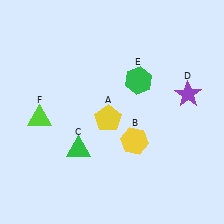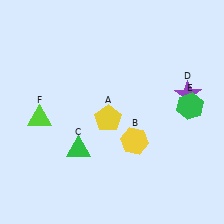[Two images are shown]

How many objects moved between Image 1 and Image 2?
1 object moved between the two images.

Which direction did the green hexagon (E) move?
The green hexagon (E) moved right.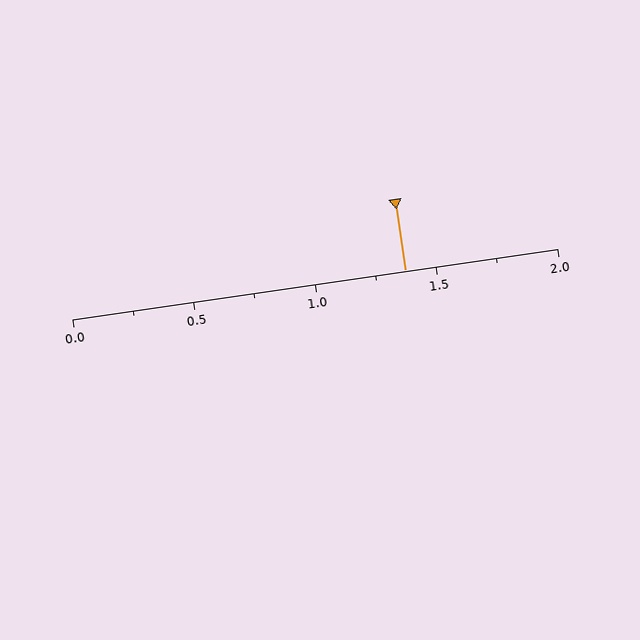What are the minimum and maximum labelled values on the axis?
The axis runs from 0.0 to 2.0.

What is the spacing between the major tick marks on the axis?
The major ticks are spaced 0.5 apart.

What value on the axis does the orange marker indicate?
The marker indicates approximately 1.38.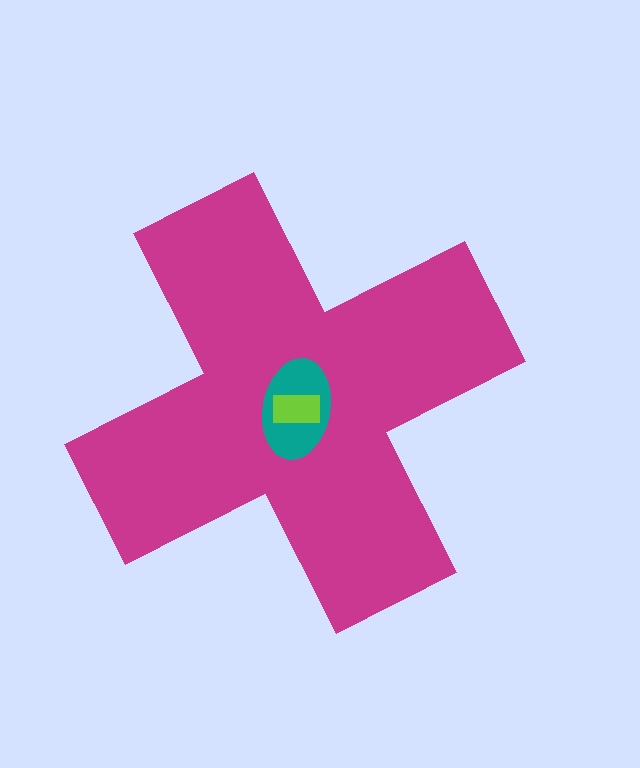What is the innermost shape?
The lime rectangle.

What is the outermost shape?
The magenta cross.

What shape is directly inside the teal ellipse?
The lime rectangle.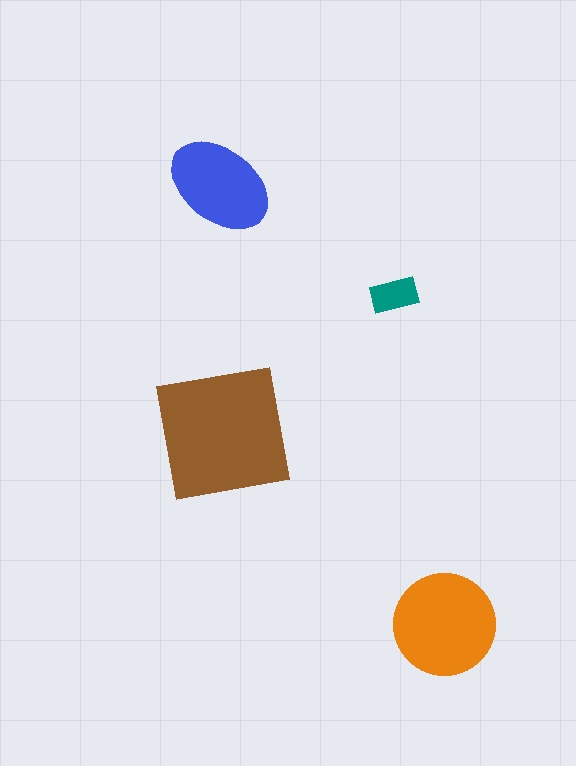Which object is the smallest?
The teal rectangle.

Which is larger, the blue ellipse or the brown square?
The brown square.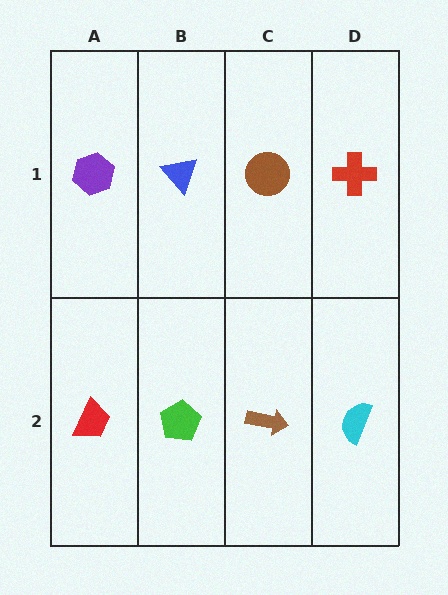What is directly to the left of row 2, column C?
A green pentagon.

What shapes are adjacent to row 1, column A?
A red trapezoid (row 2, column A), a blue triangle (row 1, column B).